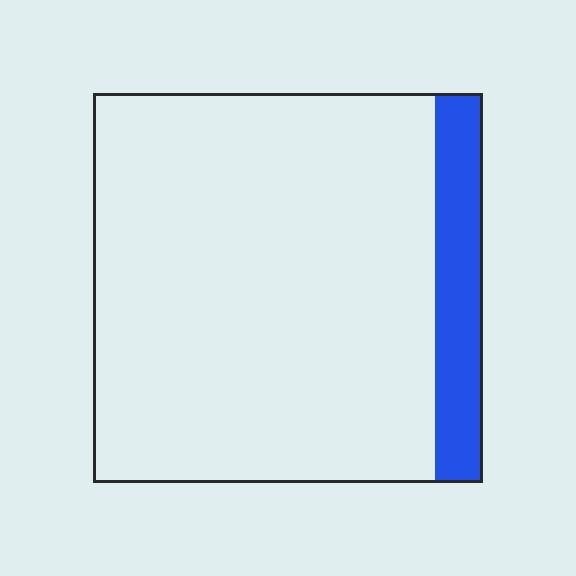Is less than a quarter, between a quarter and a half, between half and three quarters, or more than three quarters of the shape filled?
Less than a quarter.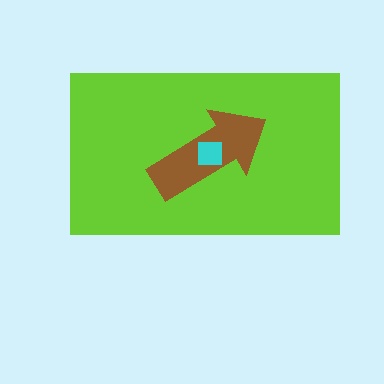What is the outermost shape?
The lime rectangle.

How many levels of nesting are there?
3.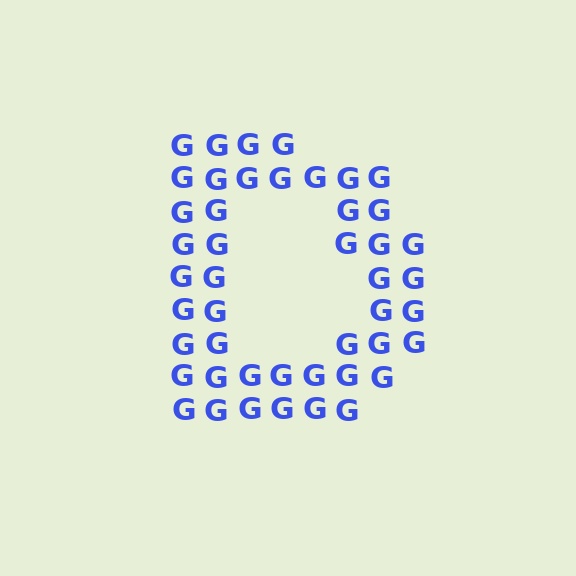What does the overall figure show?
The overall figure shows the letter D.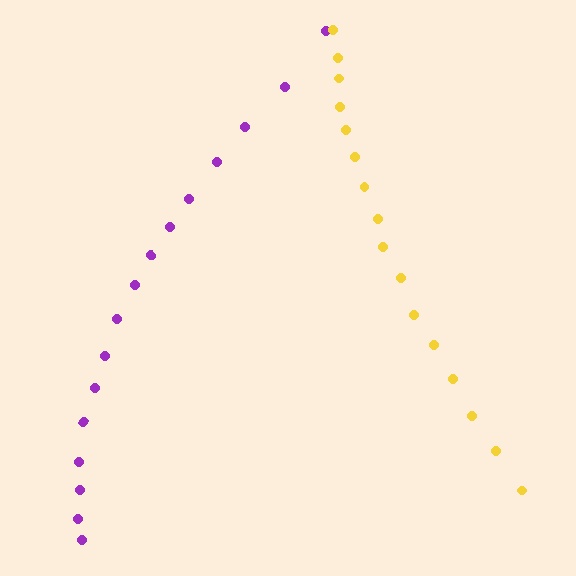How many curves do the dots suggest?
There are 2 distinct paths.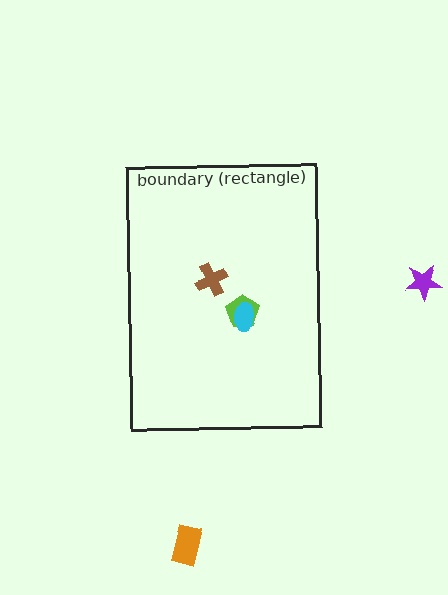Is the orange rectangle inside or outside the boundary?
Outside.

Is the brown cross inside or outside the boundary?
Inside.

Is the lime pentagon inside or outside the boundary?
Inside.